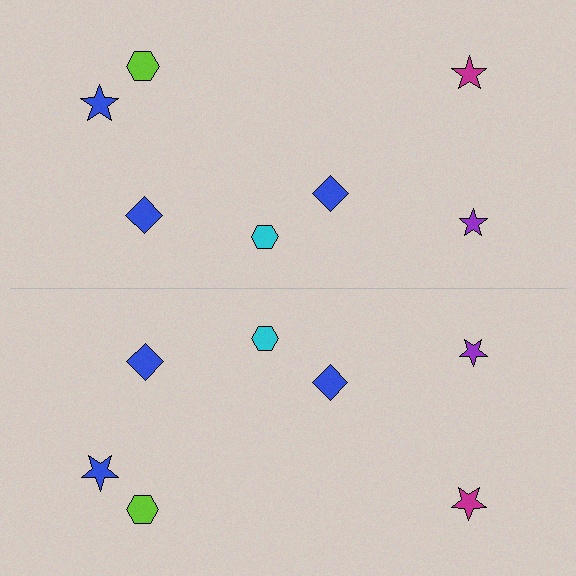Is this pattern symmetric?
Yes, this pattern has bilateral (reflection) symmetry.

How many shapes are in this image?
There are 14 shapes in this image.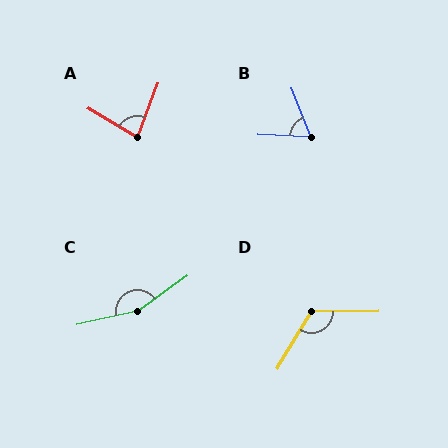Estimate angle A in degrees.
Approximately 80 degrees.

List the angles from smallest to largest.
B (66°), A (80°), D (122°), C (157°).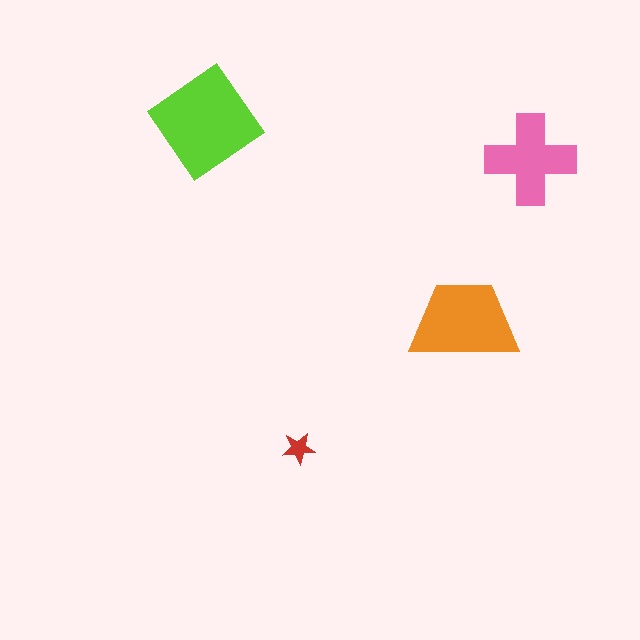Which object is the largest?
The lime diamond.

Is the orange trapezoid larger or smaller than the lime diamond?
Smaller.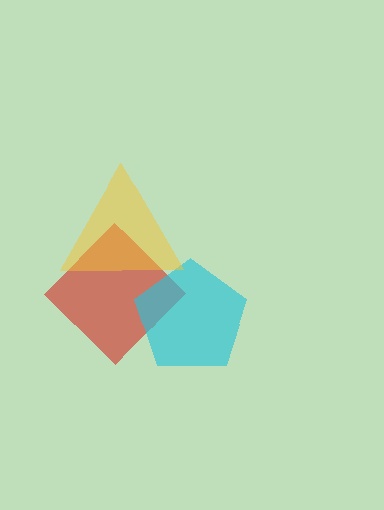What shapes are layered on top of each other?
The layered shapes are: a red diamond, a cyan pentagon, a yellow triangle.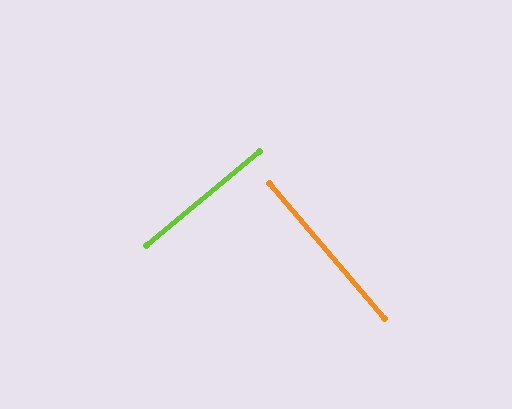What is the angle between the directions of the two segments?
Approximately 89 degrees.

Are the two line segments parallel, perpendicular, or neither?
Perpendicular — they meet at approximately 89°.